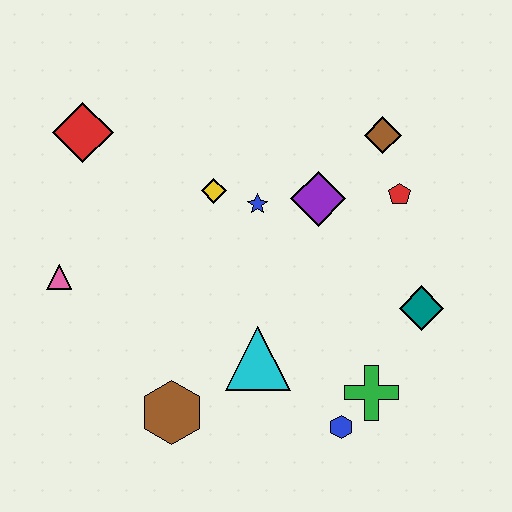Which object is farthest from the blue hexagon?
The red diamond is farthest from the blue hexagon.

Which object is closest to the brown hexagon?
The cyan triangle is closest to the brown hexagon.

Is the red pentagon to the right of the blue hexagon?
Yes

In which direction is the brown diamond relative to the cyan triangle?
The brown diamond is above the cyan triangle.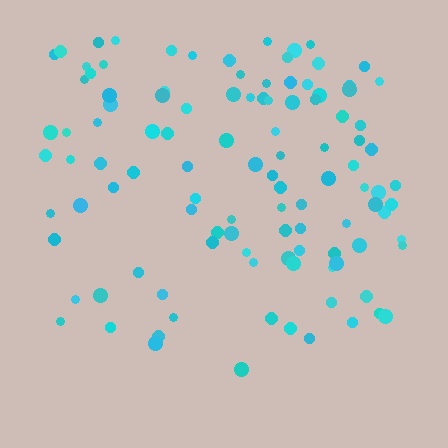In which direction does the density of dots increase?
From bottom to top, with the top side densest.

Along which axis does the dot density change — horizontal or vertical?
Vertical.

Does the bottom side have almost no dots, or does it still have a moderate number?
Still a moderate number, just noticeably fewer than the top.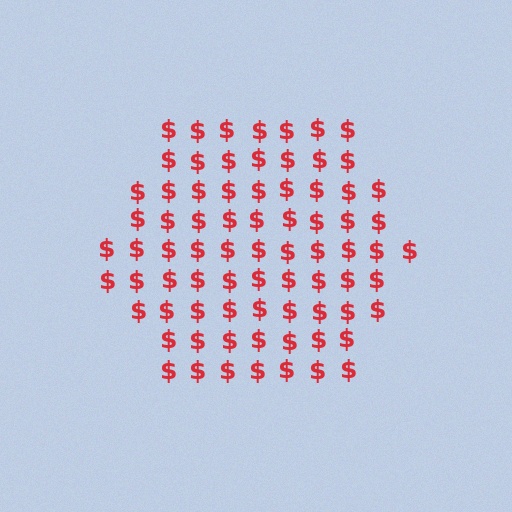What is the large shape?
The large shape is a hexagon.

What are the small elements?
The small elements are dollar signs.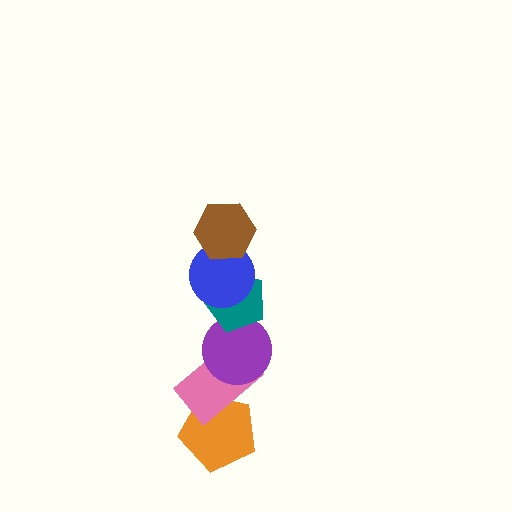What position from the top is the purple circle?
The purple circle is 4th from the top.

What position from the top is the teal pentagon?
The teal pentagon is 3rd from the top.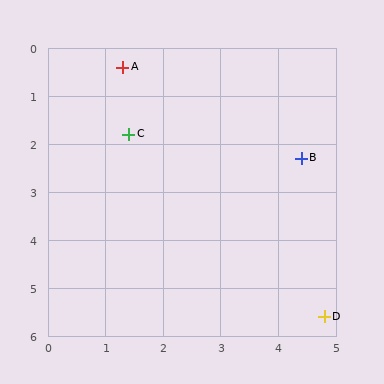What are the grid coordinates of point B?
Point B is at approximately (4.4, 2.3).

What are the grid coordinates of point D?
Point D is at approximately (4.8, 5.6).